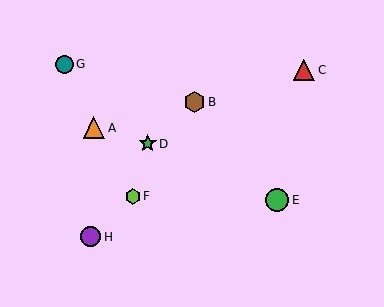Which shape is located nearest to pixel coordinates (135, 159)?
The green star (labeled D) at (148, 144) is nearest to that location.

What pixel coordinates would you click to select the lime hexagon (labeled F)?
Click at (133, 196) to select the lime hexagon F.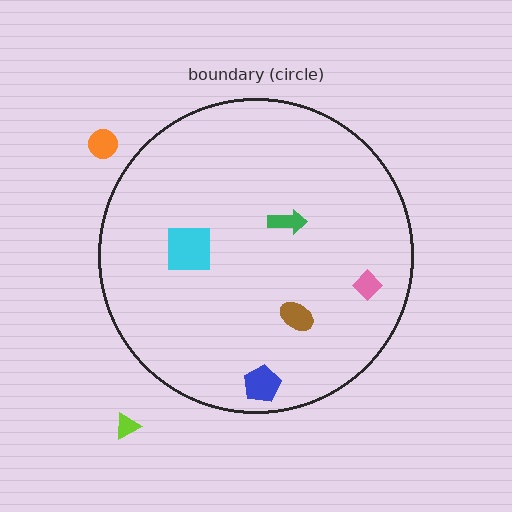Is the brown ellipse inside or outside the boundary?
Inside.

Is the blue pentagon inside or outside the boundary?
Inside.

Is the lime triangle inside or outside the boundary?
Outside.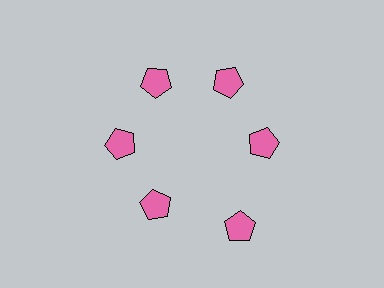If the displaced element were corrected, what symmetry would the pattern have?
It would have 6-fold rotational symmetry — the pattern would map onto itself every 60 degrees.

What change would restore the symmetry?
The symmetry would be restored by moving it inward, back onto the ring so that all 6 pentagons sit at equal angles and equal distance from the center.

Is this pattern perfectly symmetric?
No. The 6 pink pentagons are arranged in a ring, but one element near the 5 o'clock position is pushed outward from the center, breaking the 6-fold rotational symmetry.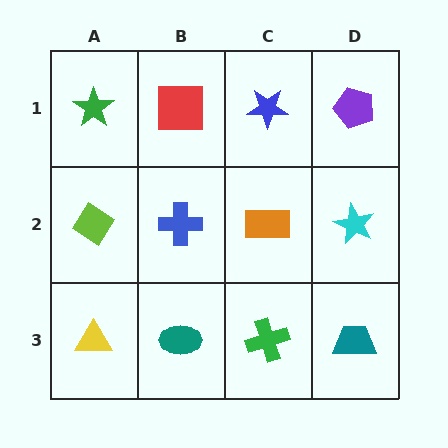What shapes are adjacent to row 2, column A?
A green star (row 1, column A), a yellow triangle (row 3, column A), a blue cross (row 2, column B).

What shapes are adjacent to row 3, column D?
A cyan star (row 2, column D), a green cross (row 3, column C).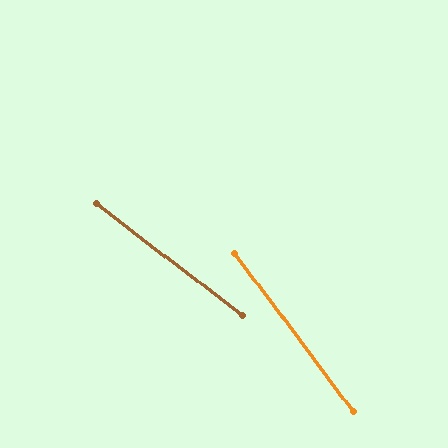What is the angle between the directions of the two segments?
Approximately 16 degrees.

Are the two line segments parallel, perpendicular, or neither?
Neither parallel nor perpendicular — they differ by about 16°.